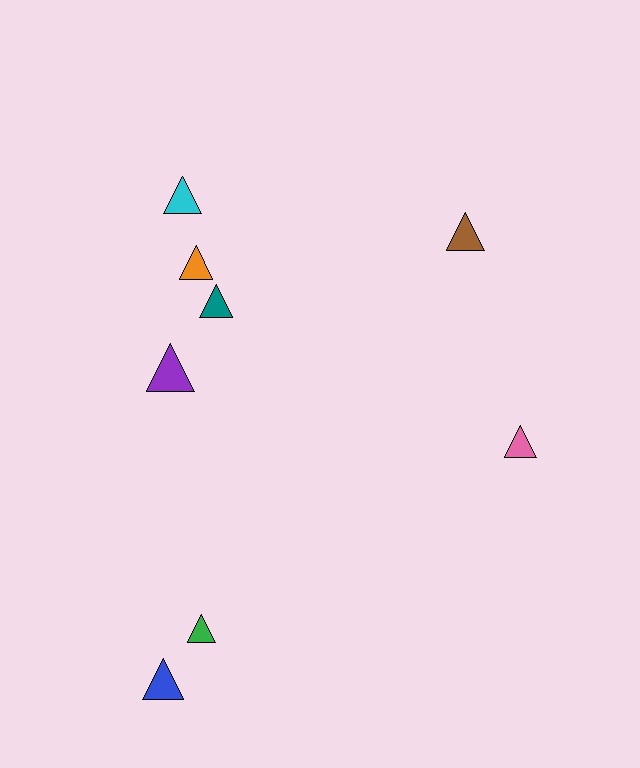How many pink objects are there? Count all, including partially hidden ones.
There is 1 pink object.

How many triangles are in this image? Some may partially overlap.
There are 8 triangles.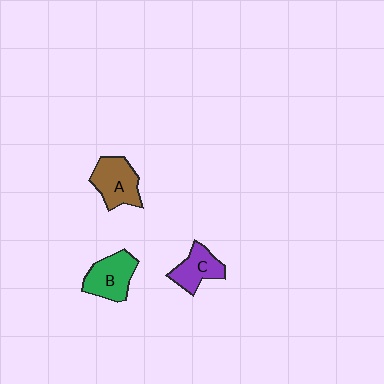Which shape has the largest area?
Shape A (brown).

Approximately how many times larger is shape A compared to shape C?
Approximately 1.2 times.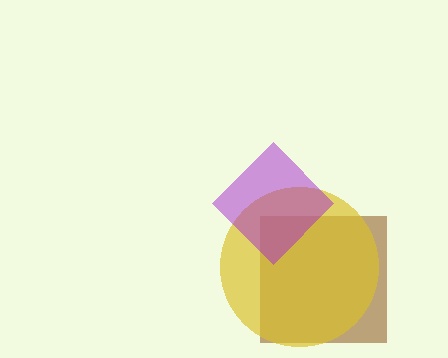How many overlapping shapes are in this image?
There are 3 overlapping shapes in the image.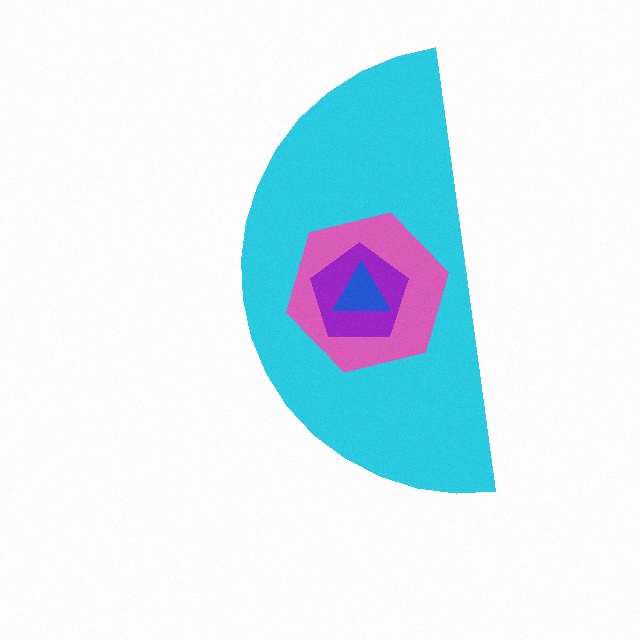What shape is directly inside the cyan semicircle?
The pink hexagon.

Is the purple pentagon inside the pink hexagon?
Yes.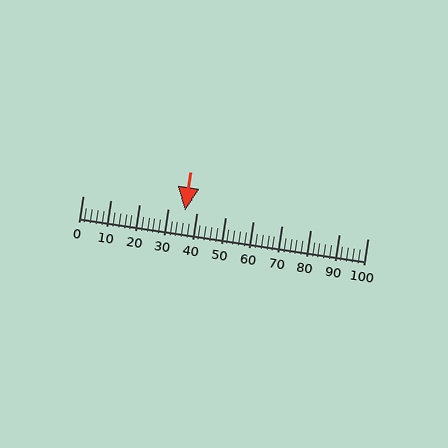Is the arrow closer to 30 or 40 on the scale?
The arrow is closer to 40.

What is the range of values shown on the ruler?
The ruler shows values from 0 to 100.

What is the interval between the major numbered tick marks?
The major tick marks are spaced 10 units apart.